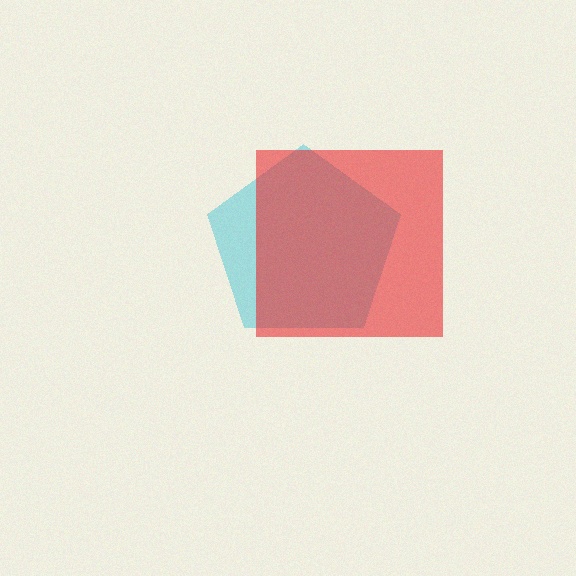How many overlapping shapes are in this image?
There are 2 overlapping shapes in the image.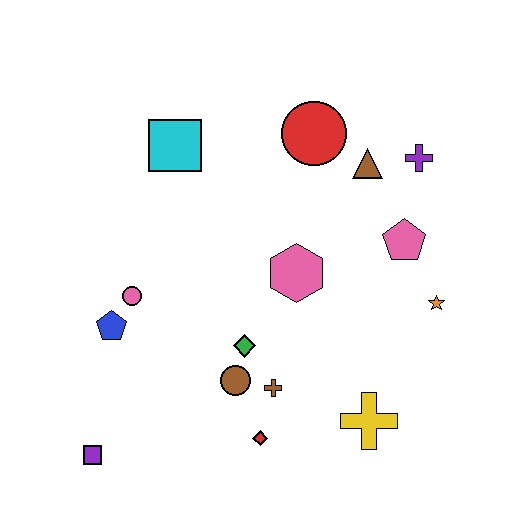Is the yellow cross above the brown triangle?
No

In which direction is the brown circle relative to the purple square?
The brown circle is to the right of the purple square.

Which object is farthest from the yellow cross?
The cyan square is farthest from the yellow cross.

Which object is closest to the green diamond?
The brown circle is closest to the green diamond.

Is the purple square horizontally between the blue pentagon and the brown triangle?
No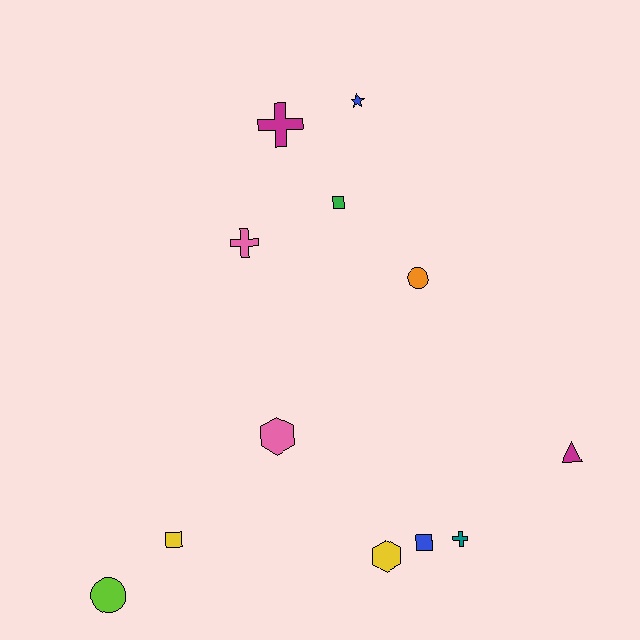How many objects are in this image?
There are 12 objects.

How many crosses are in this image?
There are 3 crosses.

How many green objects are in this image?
There is 1 green object.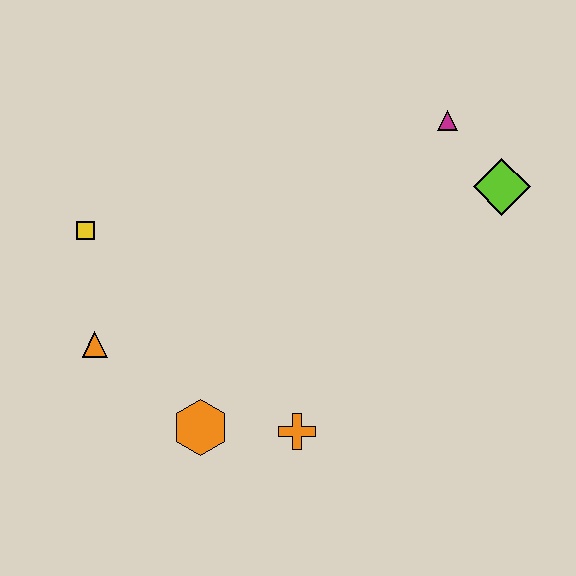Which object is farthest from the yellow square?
The lime diamond is farthest from the yellow square.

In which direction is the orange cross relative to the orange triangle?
The orange cross is to the right of the orange triangle.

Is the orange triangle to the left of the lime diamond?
Yes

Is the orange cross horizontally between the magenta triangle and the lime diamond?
No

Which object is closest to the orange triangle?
The yellow square is closest to the orange triangle.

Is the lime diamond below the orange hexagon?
No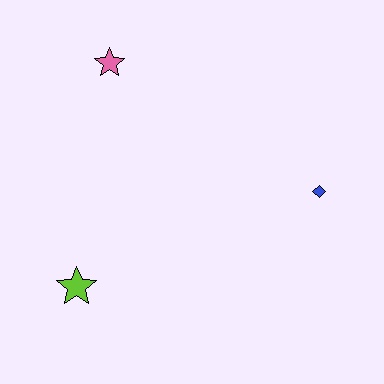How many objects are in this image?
There are 3 objects.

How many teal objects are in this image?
There are no teal objects.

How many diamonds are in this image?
There is 1 diamond.